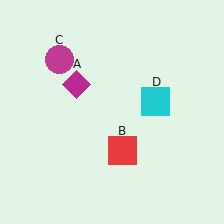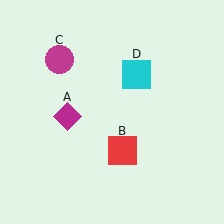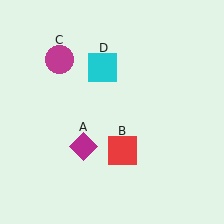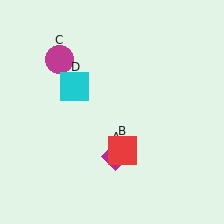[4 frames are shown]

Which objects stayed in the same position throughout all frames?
Red square (object B) and magenta circle (object C) remained stationary.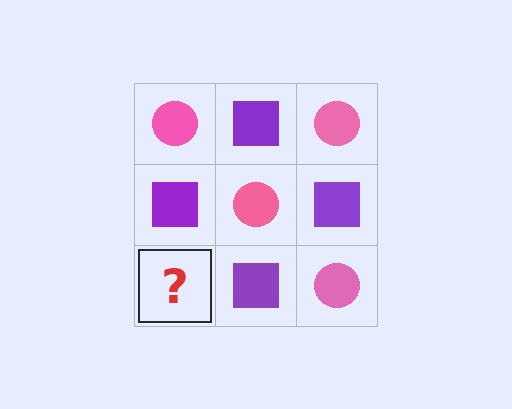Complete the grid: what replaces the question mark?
The question mark should be replaced with a pink circle.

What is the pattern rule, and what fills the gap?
The rule is that it alternates pink circle and purple square in a checkerboard pattern. The gap should be filled with a pink circle.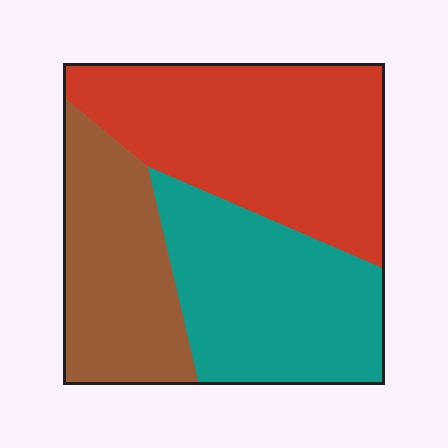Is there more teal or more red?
Red.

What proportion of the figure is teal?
Teal takes up about one third (1/3) of the figure.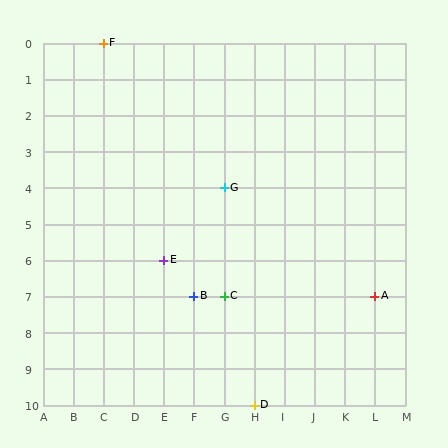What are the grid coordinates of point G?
Point G is at grid coordinates (G, 4).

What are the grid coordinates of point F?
Point F is at grid coordinates (C, 0).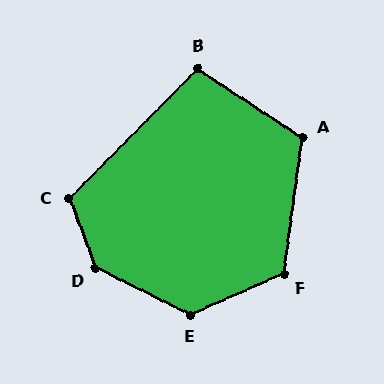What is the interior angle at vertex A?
Approximately 115 degrees (obtuse).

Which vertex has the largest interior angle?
D, at approximately 137 degrees.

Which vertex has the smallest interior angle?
B, at approximately 102 degrees.